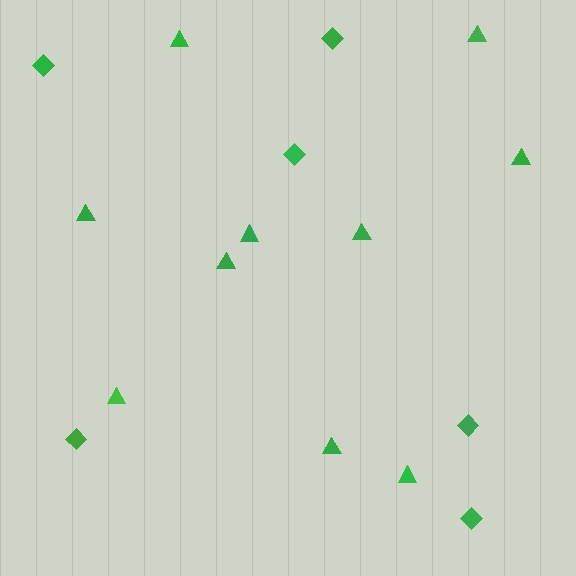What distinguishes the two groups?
There are 2 groups: one group of triangles (10) and one group of diamonds (6).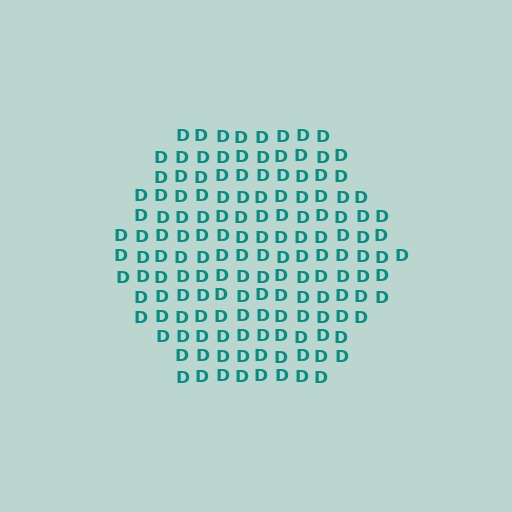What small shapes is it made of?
It is made of small letter D's.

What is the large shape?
The large shape is a hexagon.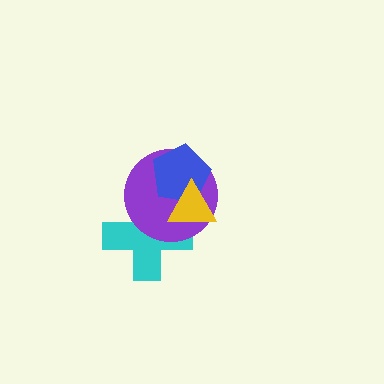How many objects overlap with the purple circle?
3 objects overlap with the purple circle.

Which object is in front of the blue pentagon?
The yellow triangle is in front of the blue pentagon.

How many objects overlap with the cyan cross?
2 objects overlap with the cyan cross.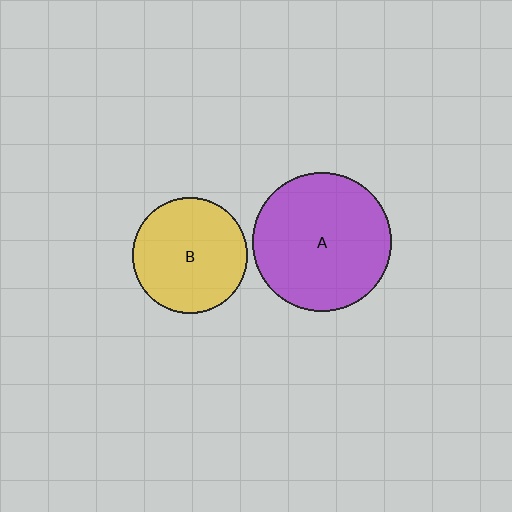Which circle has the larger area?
Circle A (purple).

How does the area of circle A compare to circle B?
Approximately 1.4 times.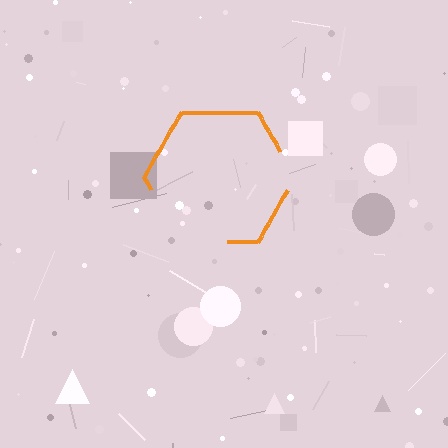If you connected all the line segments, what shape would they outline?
They would outline a hexagon.